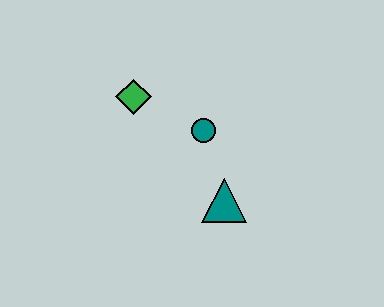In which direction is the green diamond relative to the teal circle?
The green diamond is to the left of the teal circle.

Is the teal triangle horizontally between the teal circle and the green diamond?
No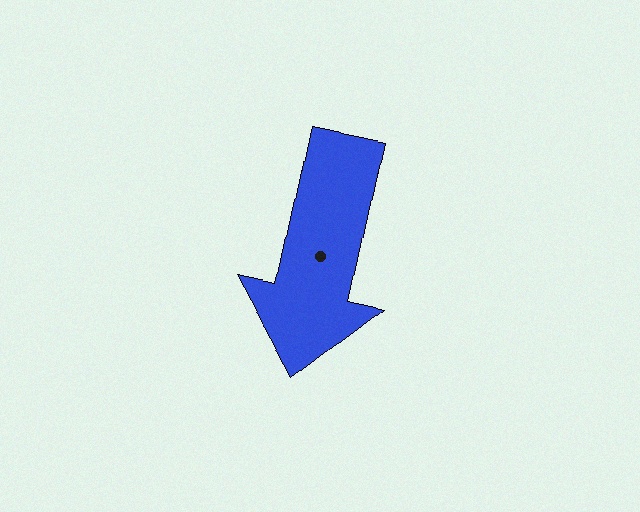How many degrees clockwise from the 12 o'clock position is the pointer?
Approximately 192 degrees.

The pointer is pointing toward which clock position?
Roughly 6 o'clock.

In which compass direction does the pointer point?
South.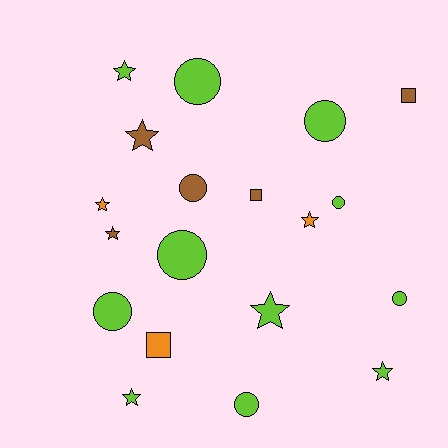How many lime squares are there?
There are no lime squares.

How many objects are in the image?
There are 19 objects.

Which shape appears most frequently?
Star, with 8 objects.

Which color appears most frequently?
Lime, with 11 objects.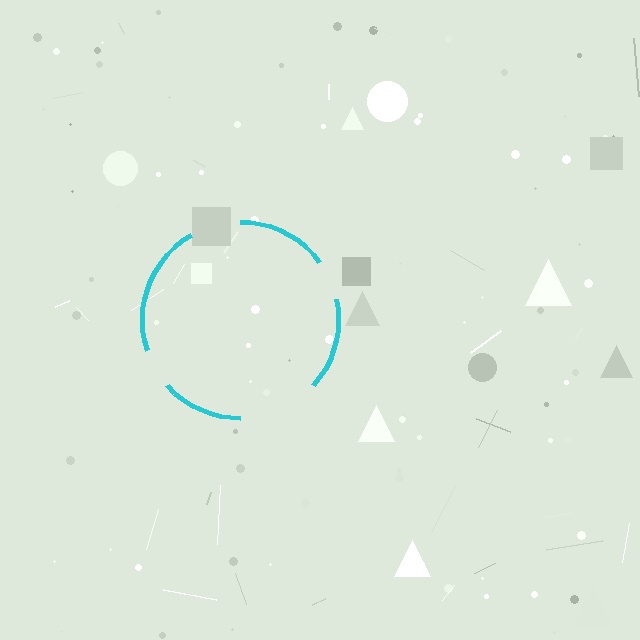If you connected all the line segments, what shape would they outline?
They would outline a circle.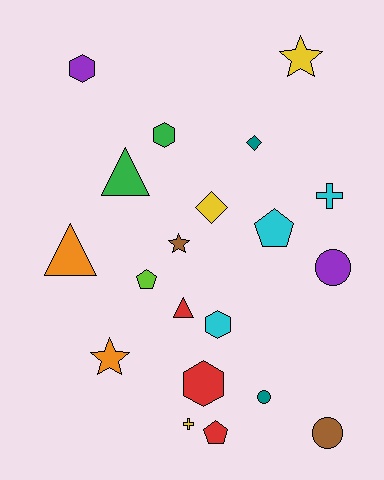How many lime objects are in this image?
There is 1 lime object.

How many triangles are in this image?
There are 3 triangles.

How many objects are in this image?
There are 20 objects.